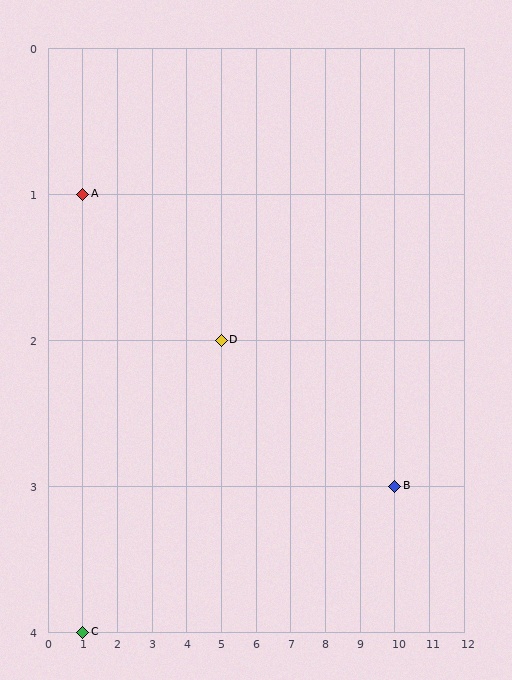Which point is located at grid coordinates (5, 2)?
Point D is at (5, 2).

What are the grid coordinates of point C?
Point C is at grid coordinates (1, 4).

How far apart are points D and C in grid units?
Points D and C are 4 columns and 2 rows apart (about 4.5 grid units diagonally).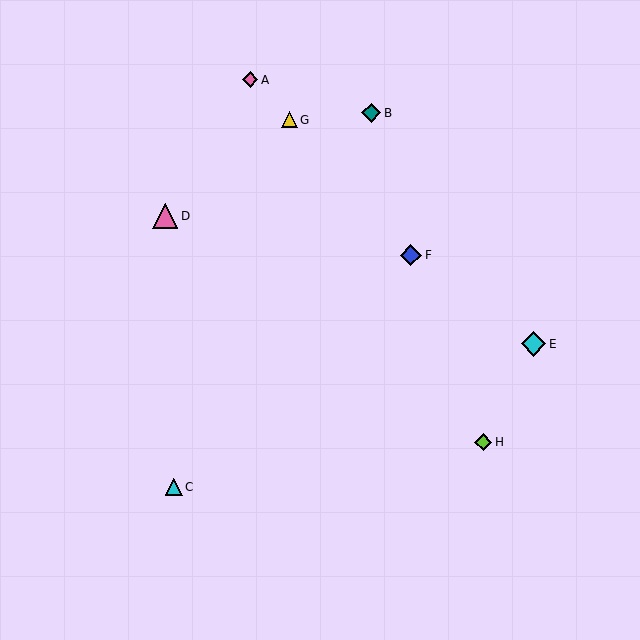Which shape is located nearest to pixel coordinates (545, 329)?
The cyan diamond (labeled E) at (534, 344) is nearest to that location.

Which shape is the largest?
The pink triangle (labeled D) is the largest.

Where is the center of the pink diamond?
The center of the pink diamond is at (250, 80).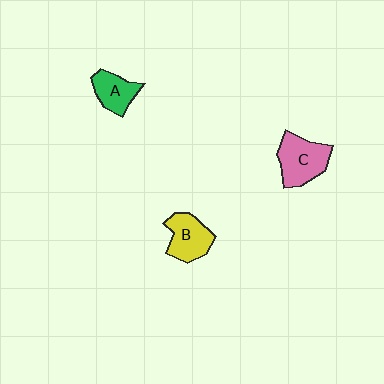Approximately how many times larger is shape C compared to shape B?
Approximately 1.2 times.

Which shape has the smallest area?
Shape A (green).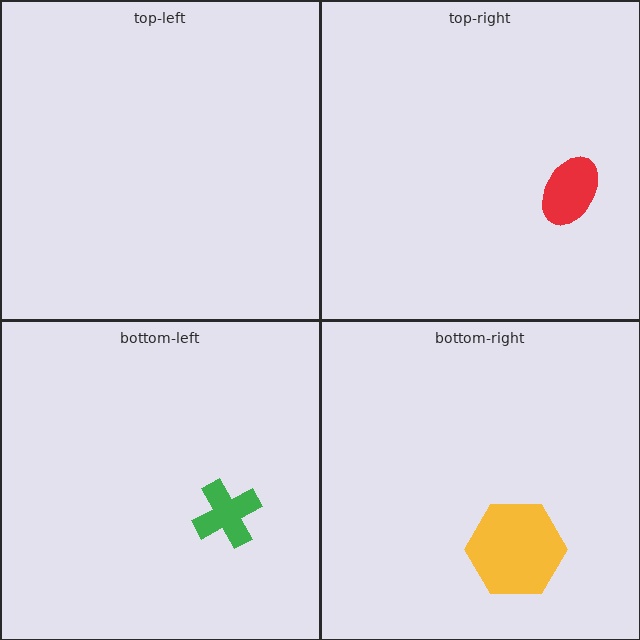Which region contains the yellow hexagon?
The bottom-right region.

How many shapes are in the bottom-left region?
1.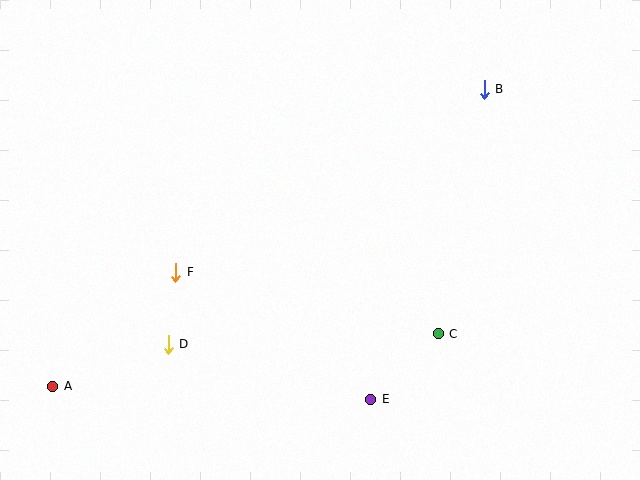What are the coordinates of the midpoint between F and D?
The midpoint between F and D is at (172, 308).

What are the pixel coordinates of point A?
Point A is at (53, 386).